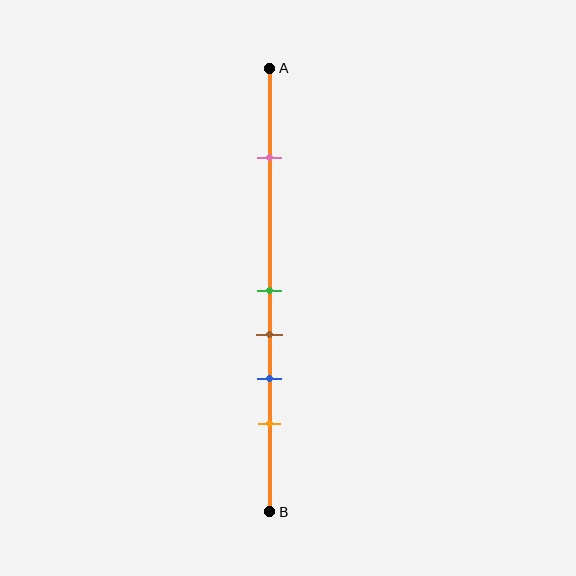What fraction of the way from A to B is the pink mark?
The pink mark is approximately 20% (0.2) of the way from A to B.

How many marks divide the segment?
There are 5 marks dividing the segment.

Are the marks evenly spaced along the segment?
No, the marks are not evenly spaced.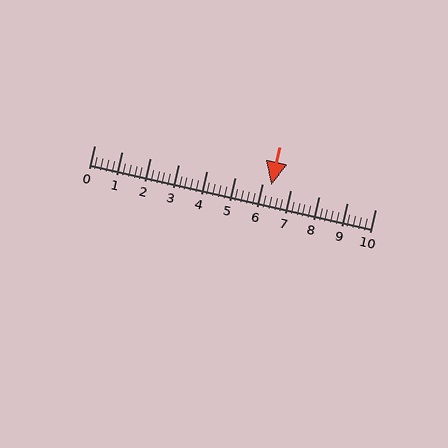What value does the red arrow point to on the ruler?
The red arrow points to approximately 6.3.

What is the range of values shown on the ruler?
The ruler shows values from 0 to 10.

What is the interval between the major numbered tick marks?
The major tick marks are spaced 1 units apart.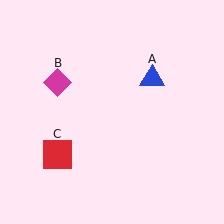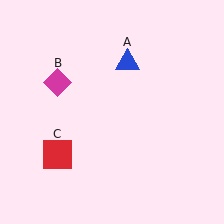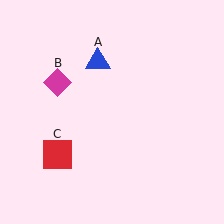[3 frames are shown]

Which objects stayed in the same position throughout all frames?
Magenta diamond (object B) and red square (object C) remained stationary.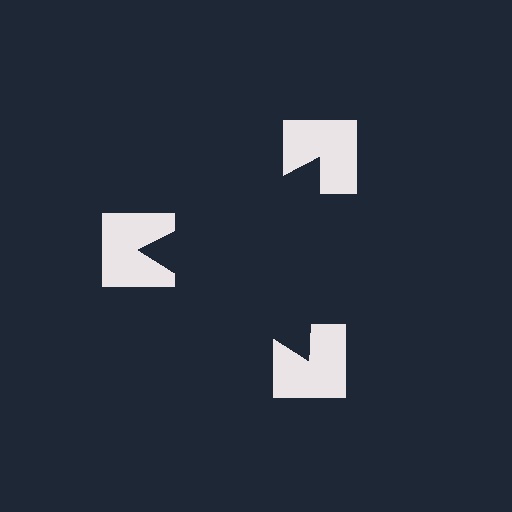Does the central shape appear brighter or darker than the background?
It typically appears slightly darker than the background, even though no actual brightness change is drawn.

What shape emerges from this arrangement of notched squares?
An illusory triangle — its edges are inferred from the aligned wedge cuts in the notched squares, not physically drawn.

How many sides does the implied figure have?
3 sides.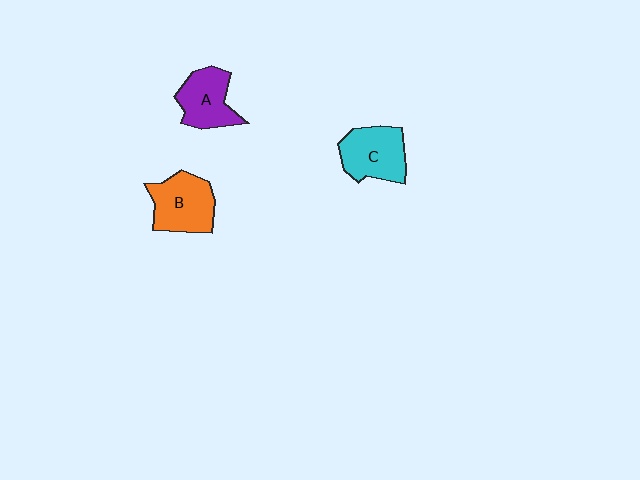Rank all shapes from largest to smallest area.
From largest to smallest: B (orange), C (cyan), A (purple).